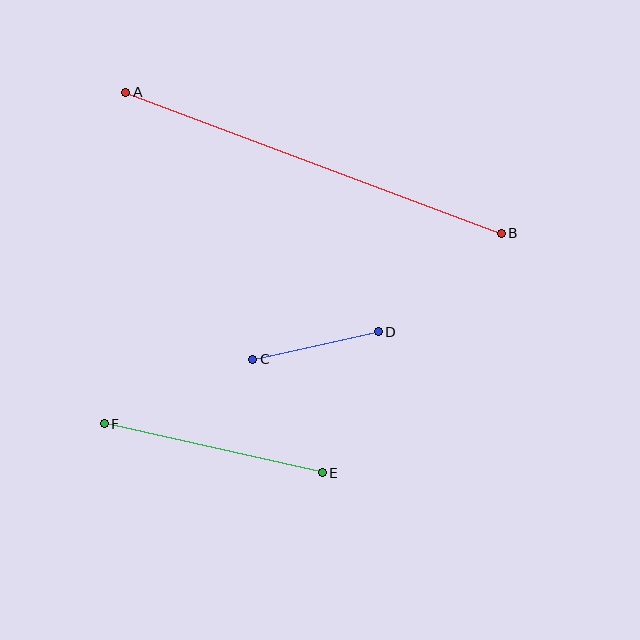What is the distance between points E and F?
The distance is approximately 224 pixels.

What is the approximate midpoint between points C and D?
The midpoint is at approximately (316, 346) pixels.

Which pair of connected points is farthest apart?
Points A and B are farthest apart.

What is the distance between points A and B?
The distance is approximately 401 pixels.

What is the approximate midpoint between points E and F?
The midpoint is at approximately (213, 448) pixels.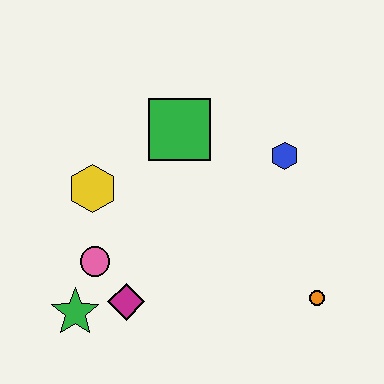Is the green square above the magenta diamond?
Yes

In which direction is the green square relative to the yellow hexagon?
The green square is to the right of the yellow hexagon.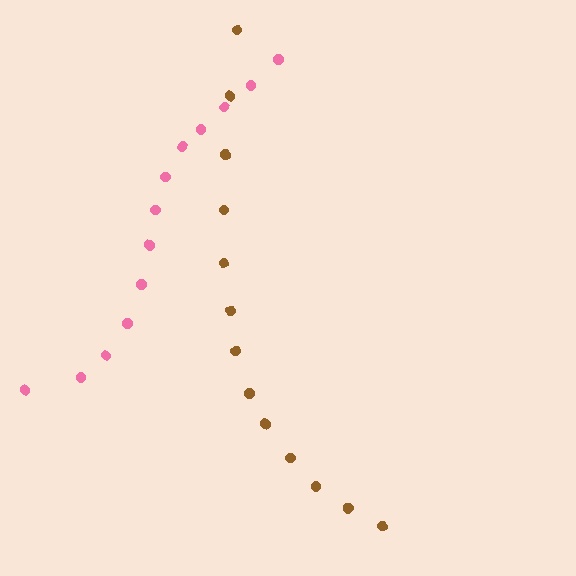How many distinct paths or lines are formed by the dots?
There are 2 distinct paths.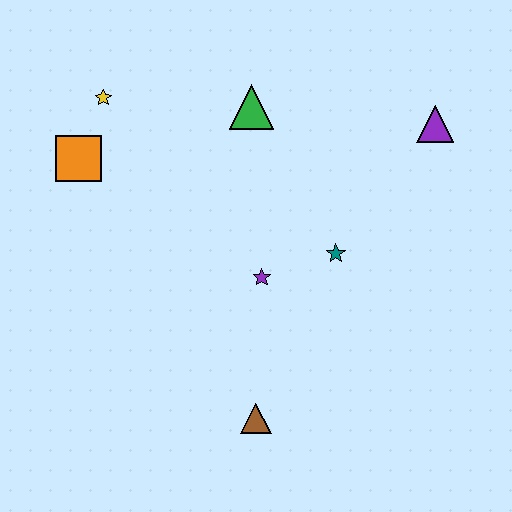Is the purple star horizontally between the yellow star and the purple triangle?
Yes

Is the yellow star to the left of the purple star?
Yes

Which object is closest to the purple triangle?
The teal star is closest to the purple triangle.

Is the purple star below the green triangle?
Yes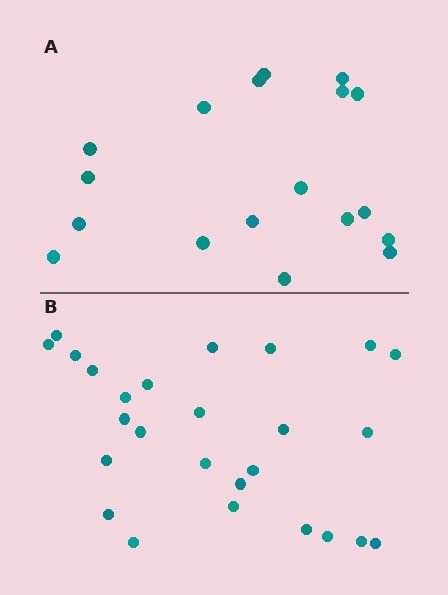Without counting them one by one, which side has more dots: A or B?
Region B (the bottom region) has more dots.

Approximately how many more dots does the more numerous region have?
Region B has roughly 8 or so more dots than region A.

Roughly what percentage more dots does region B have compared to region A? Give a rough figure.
About 45% more.